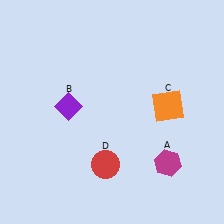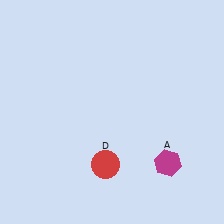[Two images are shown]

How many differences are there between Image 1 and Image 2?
There are 2 differences between the two images.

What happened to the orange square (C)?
The orange square (C) was removed in Image 2. It was in the top-right area of Image 1.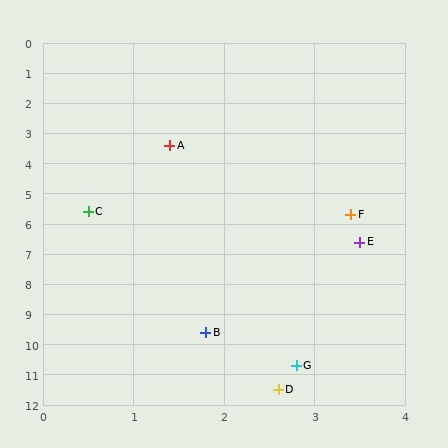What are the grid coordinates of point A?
Point A is at approximately (1.4, 3.4).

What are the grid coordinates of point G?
Point G is at approximately (2.8, 10.7).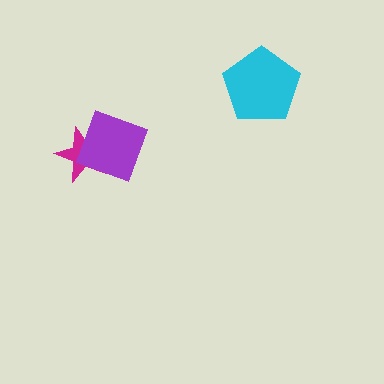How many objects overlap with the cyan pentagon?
0 objects overlap with the cyan pentagon.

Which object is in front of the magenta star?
The purple square is in front of the magenta star.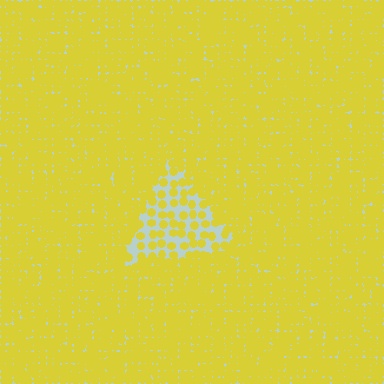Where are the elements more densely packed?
The elements are more densely packed outside the triangle boundary.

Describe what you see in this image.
The image contains small yellow elements arranged at two different densities. A triangle-shaped region is visible where the elements are less densely packed than the surrounding area.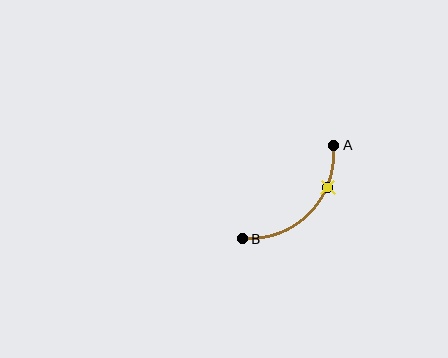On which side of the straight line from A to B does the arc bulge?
The arc bulges below and to the right of the straight line connecting A and B.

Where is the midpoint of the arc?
The arc midpoint is the point on the curve farthest from the straight line joining A and B. It sits below and to the right of that line.